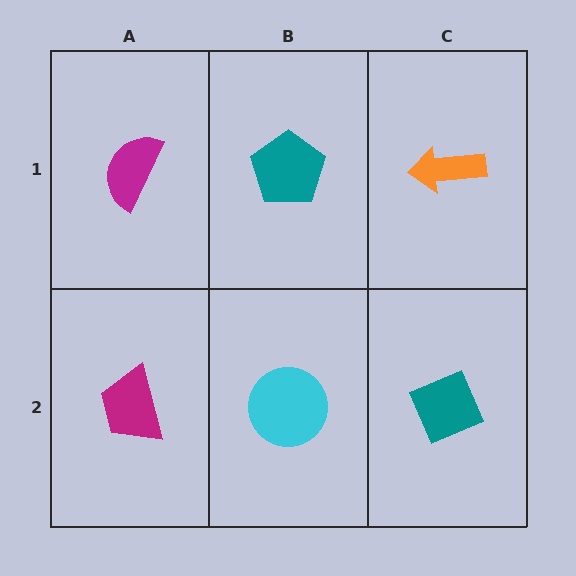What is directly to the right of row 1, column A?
A teal pentagon.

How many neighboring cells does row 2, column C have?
2.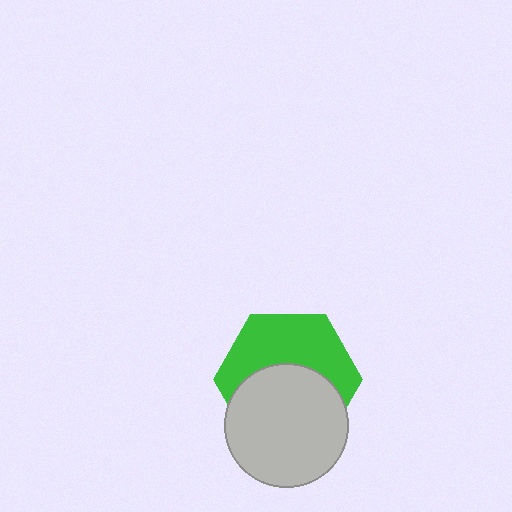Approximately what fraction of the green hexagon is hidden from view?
Roughly 50% of the green hexagon is hidden behind the light gray circle.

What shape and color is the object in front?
The object in front is a light gray circle.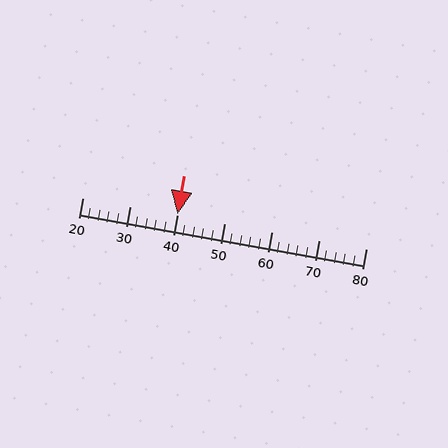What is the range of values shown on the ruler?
The ruler shows values from 20 to 80.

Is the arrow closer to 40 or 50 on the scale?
The arrow is closer to 40.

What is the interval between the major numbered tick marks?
The major tick marks are spaced 10 units apart.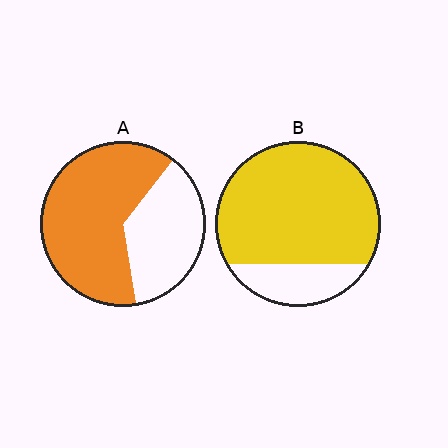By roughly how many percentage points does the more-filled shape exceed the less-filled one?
By roughly 15 percentage points (B over A).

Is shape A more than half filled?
Yes.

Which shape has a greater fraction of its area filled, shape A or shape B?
Shape B.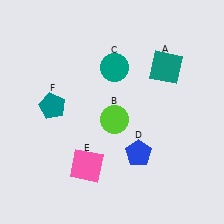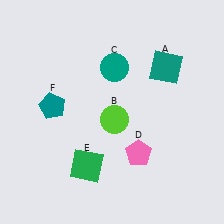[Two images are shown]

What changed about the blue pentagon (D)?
In Image 1, D is blue. In Image 2, it changed to pink.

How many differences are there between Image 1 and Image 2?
There are 2 differences between the two images.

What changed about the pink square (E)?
In Image 1, E is pink. In Image 2, it changed to green.